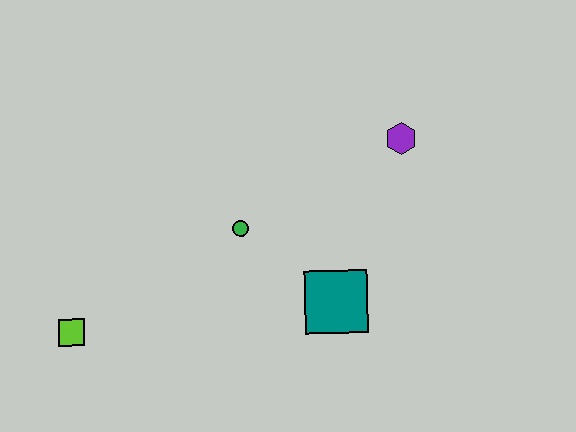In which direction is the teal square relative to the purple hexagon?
The teal square is below the purple hexagon.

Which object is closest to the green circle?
The teal square is closest to the green circle.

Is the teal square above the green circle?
No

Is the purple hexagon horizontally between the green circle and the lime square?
No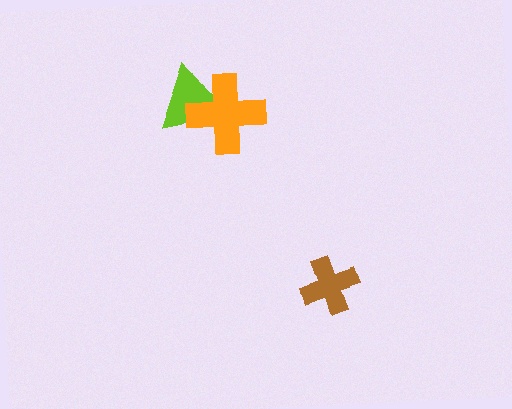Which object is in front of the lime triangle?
The orange cross is in front of the lime triangle.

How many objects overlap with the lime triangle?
1 object overlaps with the lime triangle.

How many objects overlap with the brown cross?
0 objects overlap with the brown cross.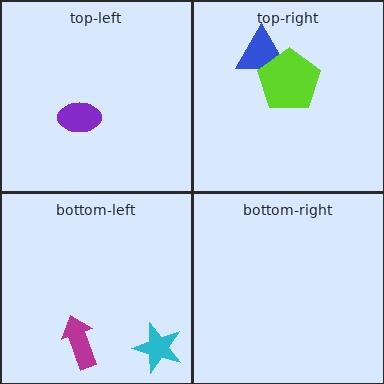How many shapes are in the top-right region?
2.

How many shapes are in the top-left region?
1.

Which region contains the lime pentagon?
The top-right region.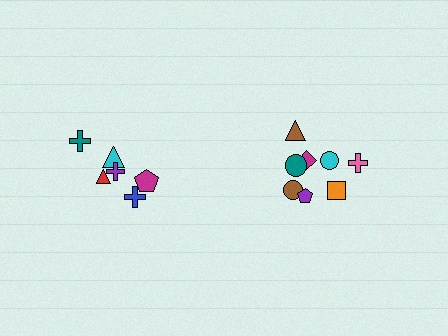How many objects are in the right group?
There are 8 objects.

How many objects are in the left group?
There are 6 objects.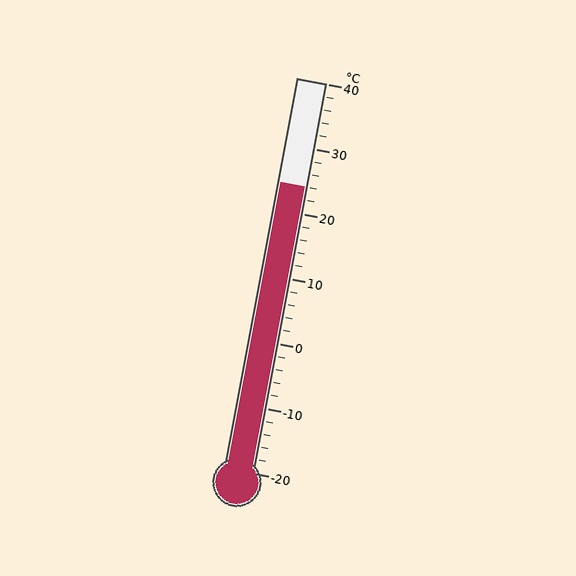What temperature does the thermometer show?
The thermometer shows approximately 24°C.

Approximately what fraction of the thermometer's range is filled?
The thermometer is filled to approximately 75% of its range.